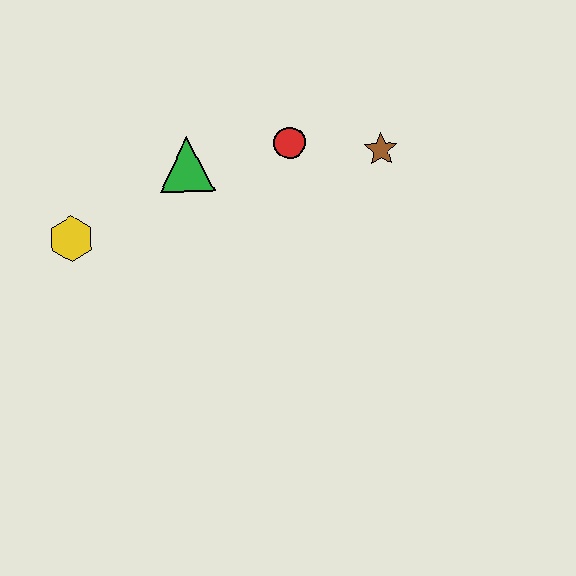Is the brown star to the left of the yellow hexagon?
No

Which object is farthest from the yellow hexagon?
The brown star is farthest from the yellow hexagon.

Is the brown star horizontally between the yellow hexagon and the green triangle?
No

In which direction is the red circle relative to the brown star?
The red circle is to the left of the brown star.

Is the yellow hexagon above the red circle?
No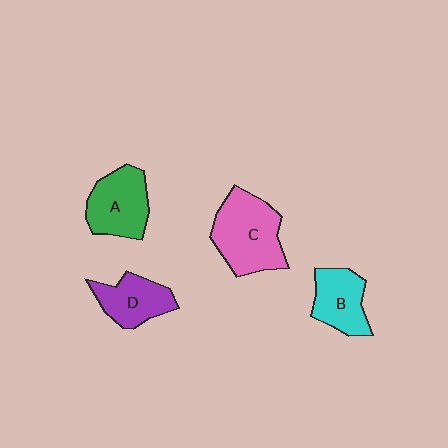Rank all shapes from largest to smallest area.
From largest to smallest: C (pink), A (green), B (cyan), D (purple).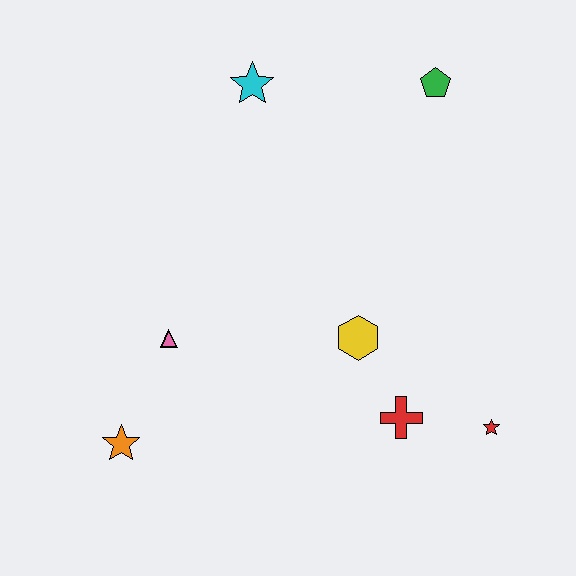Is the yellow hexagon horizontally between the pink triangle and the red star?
Yes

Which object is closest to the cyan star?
The green pentagon is closest to the cyan star.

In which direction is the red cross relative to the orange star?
The red cross is to the right of the orange star.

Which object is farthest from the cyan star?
The red star is farthest from the cyan star.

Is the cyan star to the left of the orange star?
No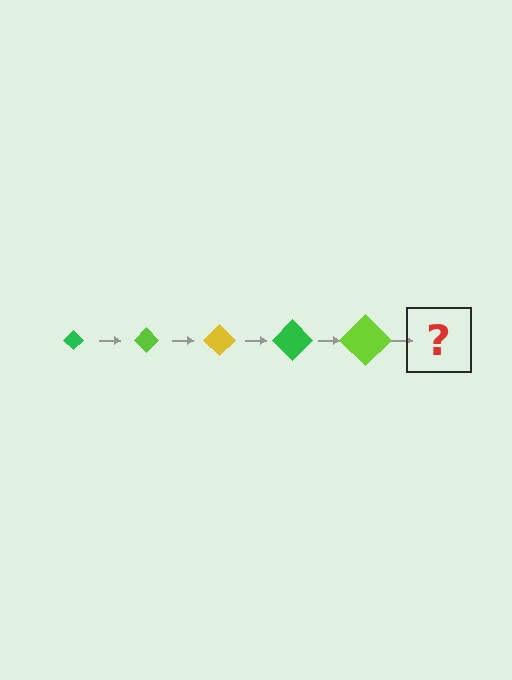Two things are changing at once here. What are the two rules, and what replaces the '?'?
The two rules are that the diamond grows larger each step and the color cycles through green, lime, and yellow. The '?' should be a yellow diamond, larger than the previous one.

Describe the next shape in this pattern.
It should be a yellow diamond, larger than the previous one.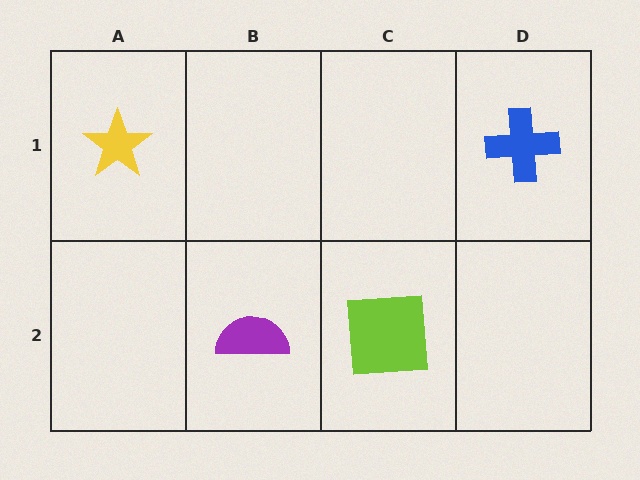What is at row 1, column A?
A yellow star.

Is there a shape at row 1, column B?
No, that cell is empty.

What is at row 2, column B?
A purple semicircle.